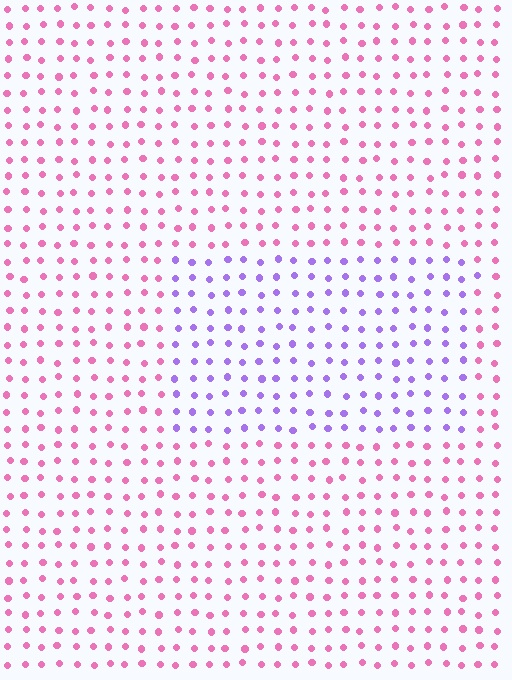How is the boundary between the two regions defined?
The boundary is defined purely by a slight shift in hue (about 60 degrees). Spacing, size, and orientation are identical on both sides.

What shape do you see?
I see a rectangle.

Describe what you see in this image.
The image is filled with small pink elements in a uniform arrangement. A rectangle-shaped region is visible where the elements are tinted to a slightly different hue, forming a subtle color boundary.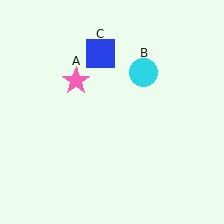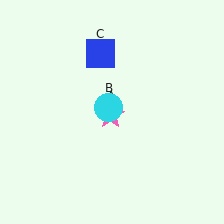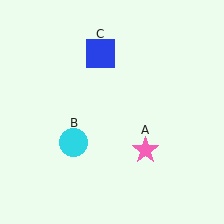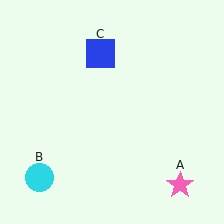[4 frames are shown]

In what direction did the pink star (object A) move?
The pink star (object A) moved down and to the right.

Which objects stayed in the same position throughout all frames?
Blue square (object C) remained stationary.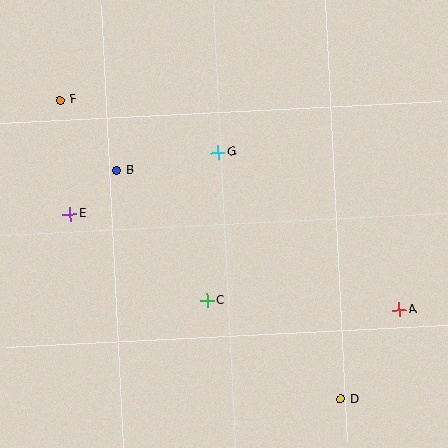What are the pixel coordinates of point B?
Point B is at (117, 171).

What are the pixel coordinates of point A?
Point A is at (399, 310).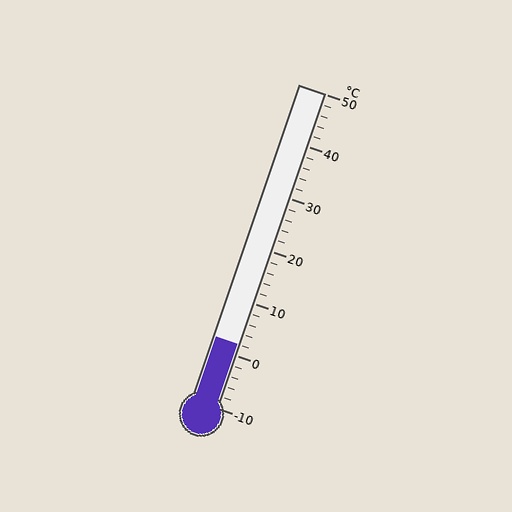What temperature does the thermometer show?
The thermometer shows approximately 2°C.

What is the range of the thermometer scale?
The thermometer scale ranges from -10°C to 50°C.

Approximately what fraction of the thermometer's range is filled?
The thermometer is filled to approximately 20% of its range.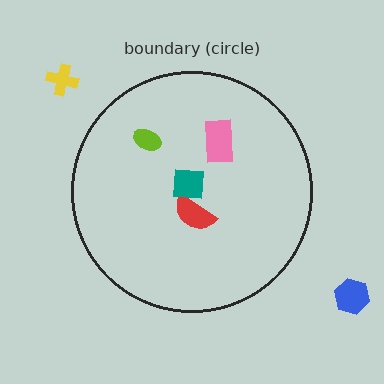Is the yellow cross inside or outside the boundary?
Outside.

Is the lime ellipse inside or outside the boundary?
Inside.